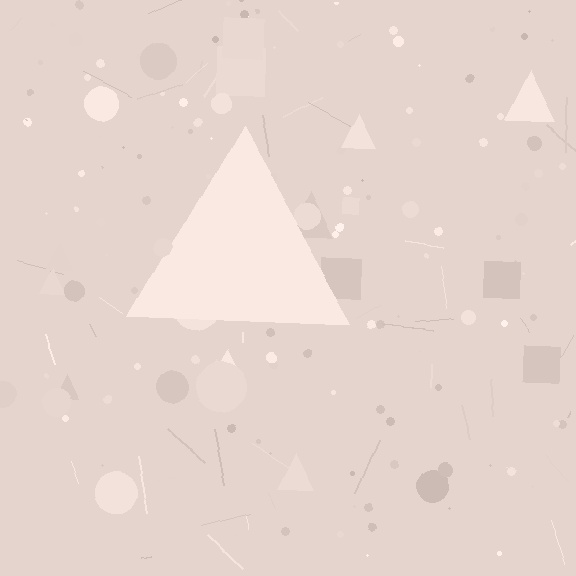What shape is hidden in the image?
A triangle is hidden in the image.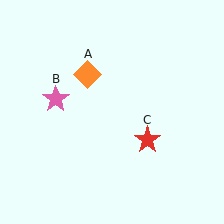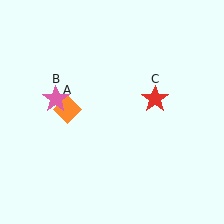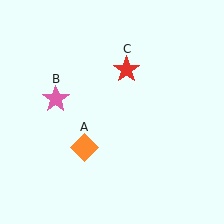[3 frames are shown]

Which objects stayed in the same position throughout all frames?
Pink star (object B) remained stationary.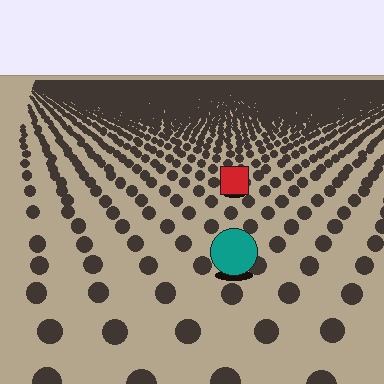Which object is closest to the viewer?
The teal circle is closest. The texture marks near it are larger and more spread out.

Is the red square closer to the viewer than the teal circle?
No. The teal circle is closer — you can tell from the texture gradient: the ground texture is coarser near it.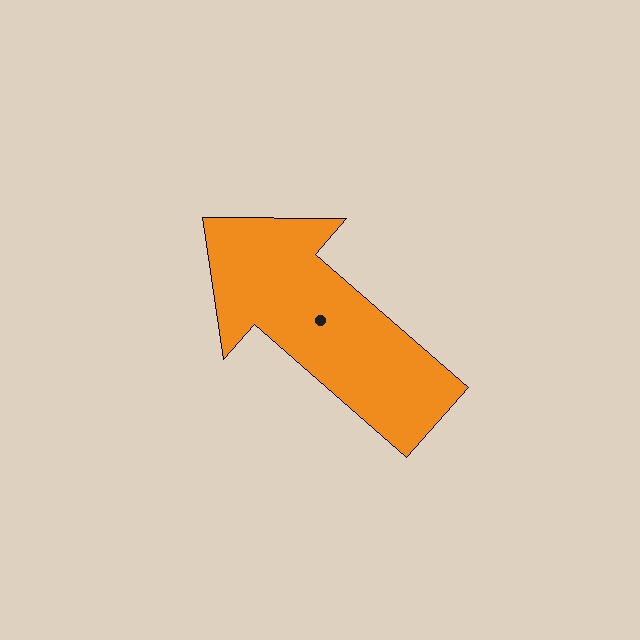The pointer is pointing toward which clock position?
Roughly 10 o'clock.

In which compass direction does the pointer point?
Northwest.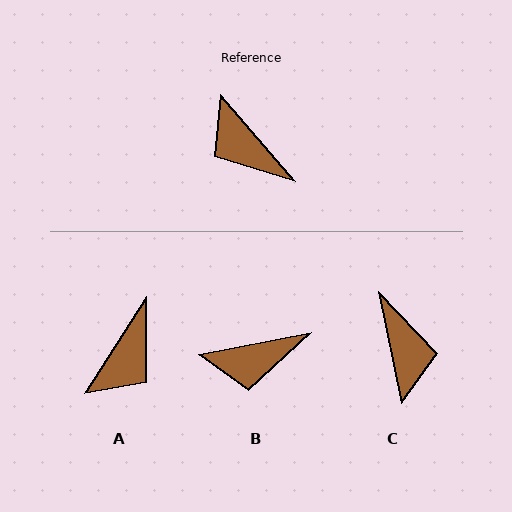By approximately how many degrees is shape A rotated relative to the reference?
Approximately 107 degrees counter-clockwise.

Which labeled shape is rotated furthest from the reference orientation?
C, about 151 degrees away.